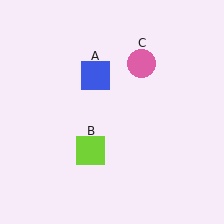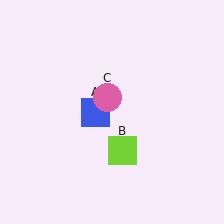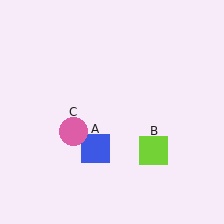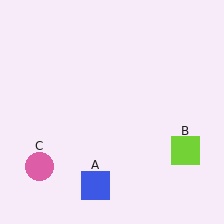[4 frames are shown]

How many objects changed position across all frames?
3 objects changed position: blue square (object A), lime square (object B), pink circle (object C).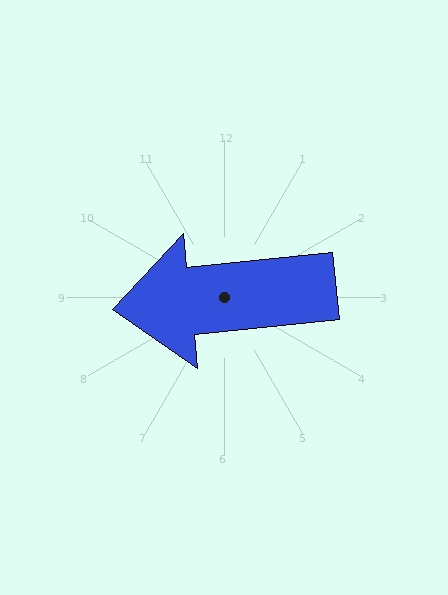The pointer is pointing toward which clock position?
Roughly 9 o'clock.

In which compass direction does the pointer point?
West.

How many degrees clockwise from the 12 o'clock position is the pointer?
Approximately 264 degrees.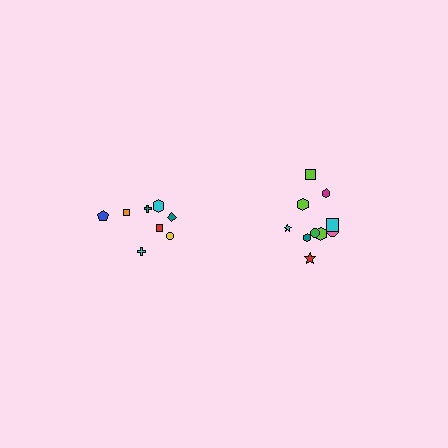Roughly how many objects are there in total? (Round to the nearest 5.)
Roughly 20 objects in total.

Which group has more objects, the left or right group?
The right group.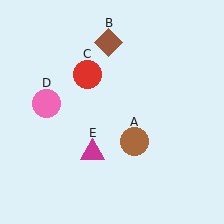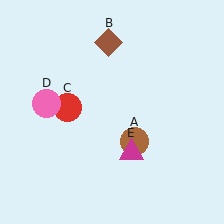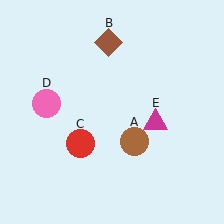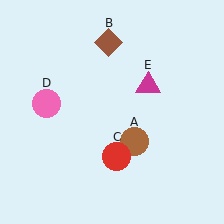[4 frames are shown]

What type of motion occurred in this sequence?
The red circle (object C), magenta triangle (object E) rotated counterclockwise around the center of the scene.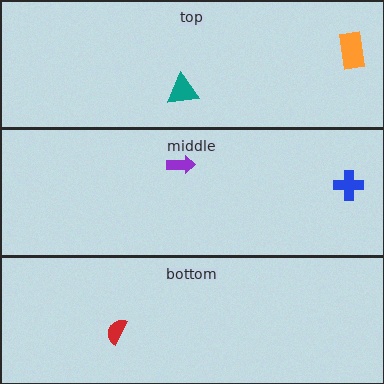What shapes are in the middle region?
The blue cross, the purple arrow.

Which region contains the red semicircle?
The bottom region.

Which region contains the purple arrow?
The middle region.